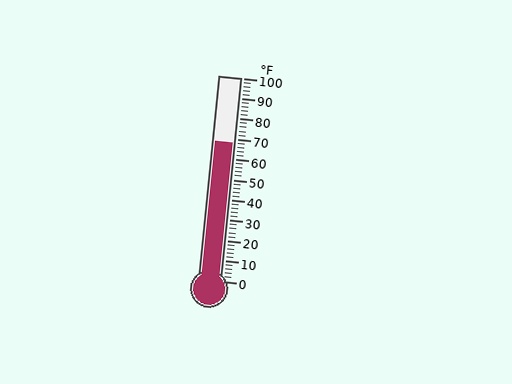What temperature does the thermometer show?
The thermometer shows approximately 68°F.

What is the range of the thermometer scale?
The thermometer scale ranges from 0°F to 100°F.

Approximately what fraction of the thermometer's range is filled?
The thermometer is filled to approximately 70% of its range.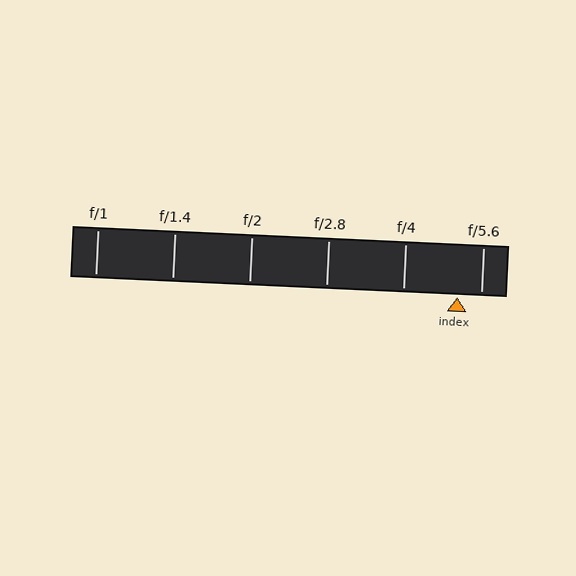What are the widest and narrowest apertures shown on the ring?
The widest aperture shown is f/1 and the narrowest is f/5.6.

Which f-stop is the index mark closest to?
The index mark is closest to f/5.6.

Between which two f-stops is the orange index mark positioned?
The index mark is between f/4 and f/5.6.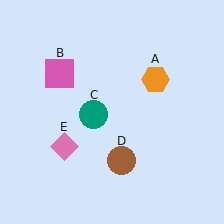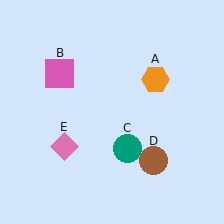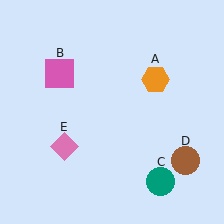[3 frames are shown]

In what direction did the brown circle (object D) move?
The brown circle (object D) moved right.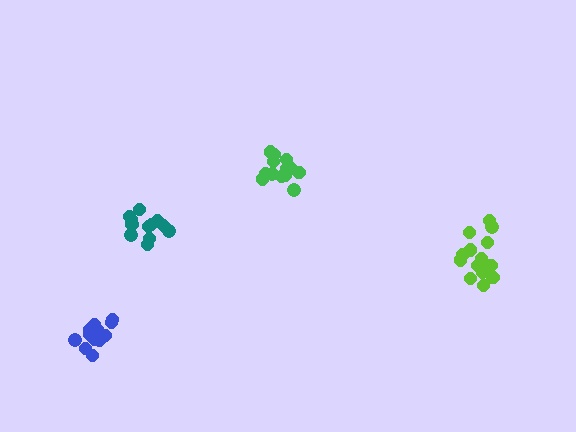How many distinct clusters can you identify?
There are 4 distinct clusters.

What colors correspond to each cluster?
The clusters are colored: blue, green, lime, teal.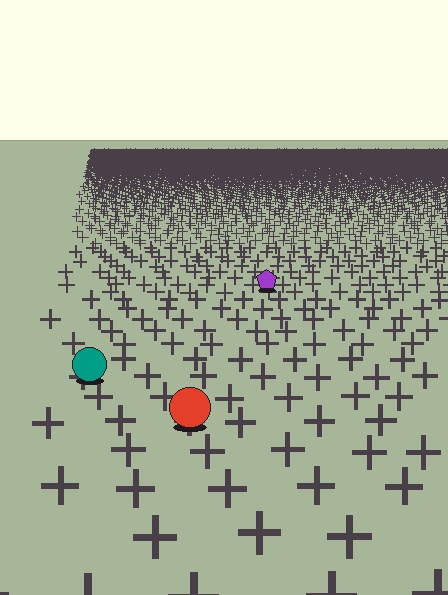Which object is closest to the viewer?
The red circle is closest. The texture marks near it are larger and more spread out.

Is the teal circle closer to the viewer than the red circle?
No. The red circle is closer — you can tell from the texture gradient: the ground texture is coarser near it.